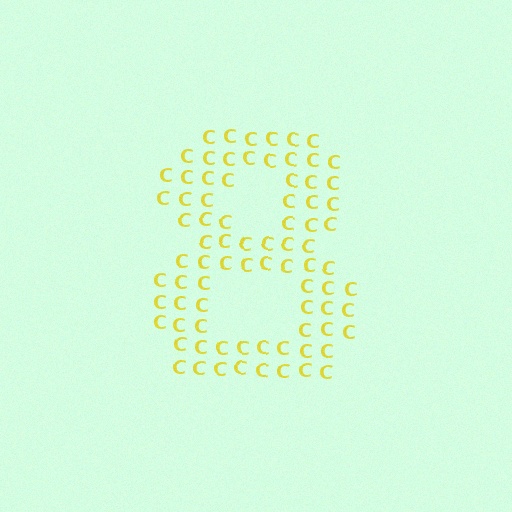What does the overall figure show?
The overall figure shows the digit 8.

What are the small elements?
The small elements are letter C's.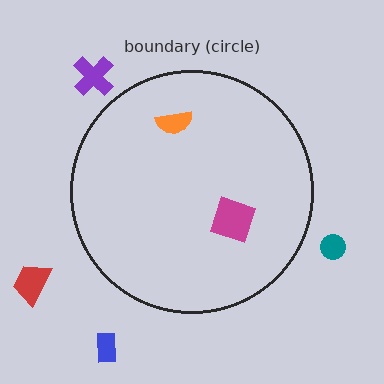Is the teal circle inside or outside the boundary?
Outside.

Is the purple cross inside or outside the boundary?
Outside.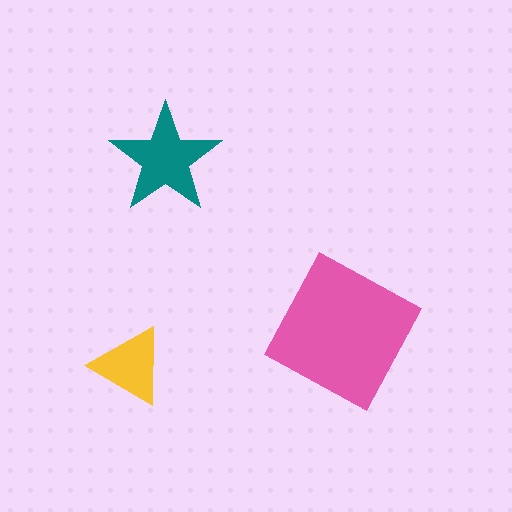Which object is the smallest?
The yellow triangle.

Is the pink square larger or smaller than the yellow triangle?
Larger.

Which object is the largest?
The pink square.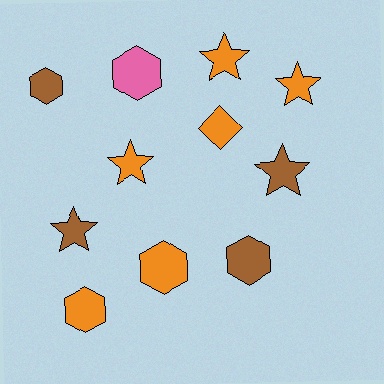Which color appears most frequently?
Orange, with 6 objects.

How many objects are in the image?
There are 11 objects.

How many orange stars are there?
There are 3 orange stars.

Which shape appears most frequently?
Hexagon, with 5 objects.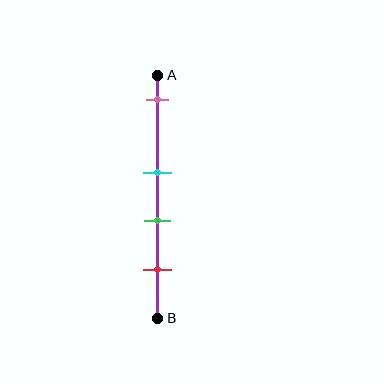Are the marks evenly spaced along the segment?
No, the marks are not evenly spaced.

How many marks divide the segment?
There are 4 marks dividing the segment.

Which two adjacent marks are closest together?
The cyan and green marks are the closest adjacent pair.